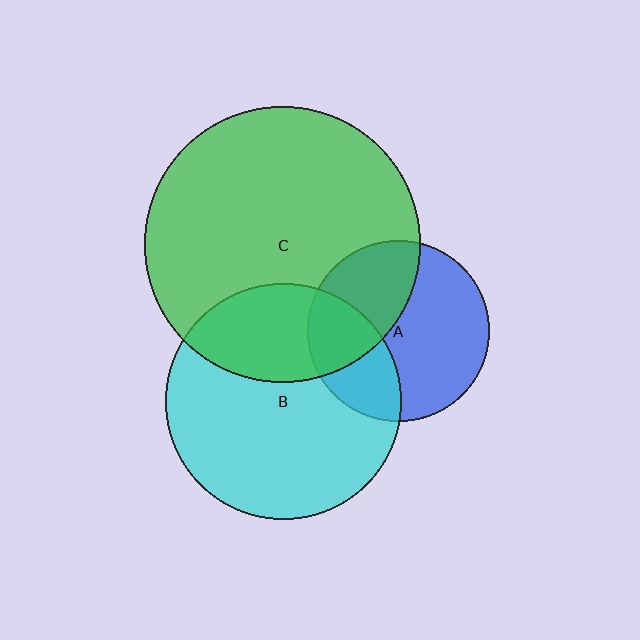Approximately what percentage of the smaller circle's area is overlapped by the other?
Approximately 40%.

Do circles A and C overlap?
Yes.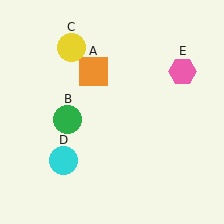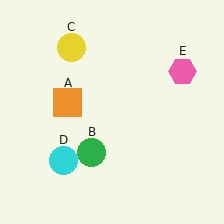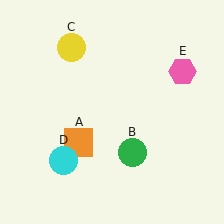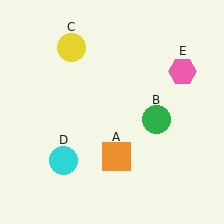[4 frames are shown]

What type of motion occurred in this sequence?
The orange square (object A), green circle (object B) rotated counterclockwise around the center of the scene.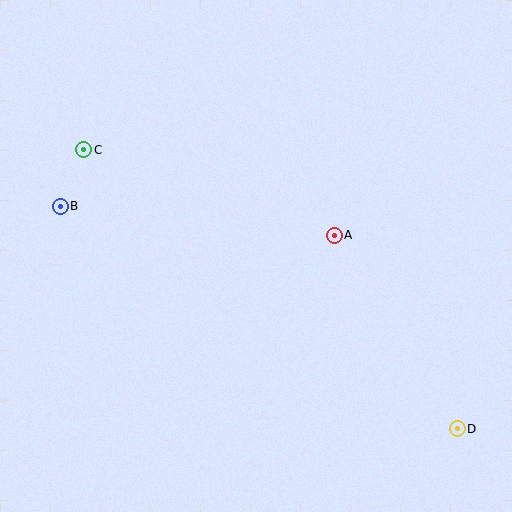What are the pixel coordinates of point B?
Point B is at (60, 206).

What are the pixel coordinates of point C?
Point C is at (84, 150).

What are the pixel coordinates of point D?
Point D is at (457, 429).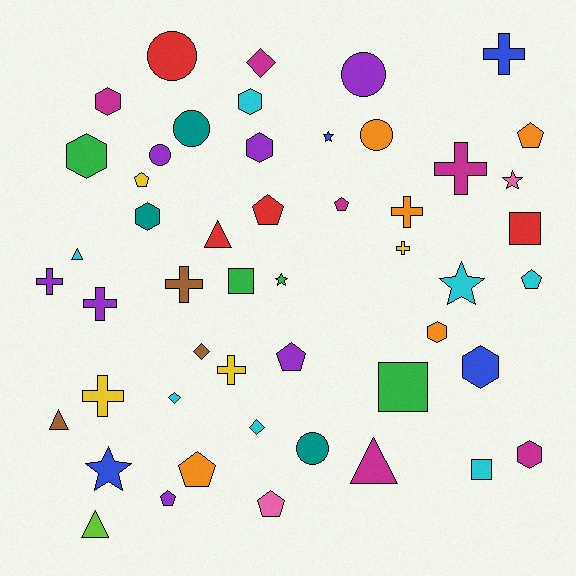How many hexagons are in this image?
There are 8 hexagons.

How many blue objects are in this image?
There are 4 blue objects.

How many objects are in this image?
There are 50 objects.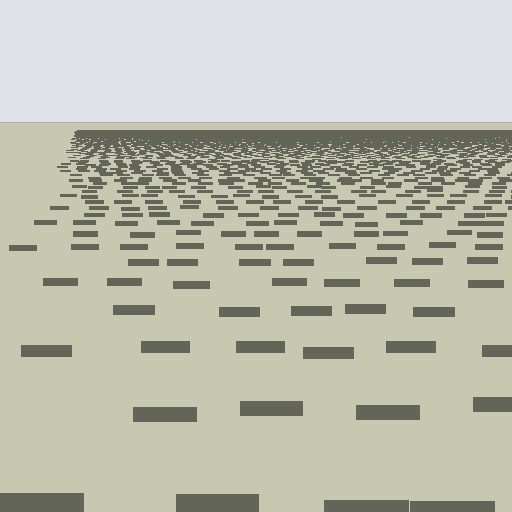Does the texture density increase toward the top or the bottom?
Density increases toward the top.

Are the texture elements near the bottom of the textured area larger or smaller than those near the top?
Larger. Near the bottom, elements are closer to the viewer and appear at a bigger on-screen size.